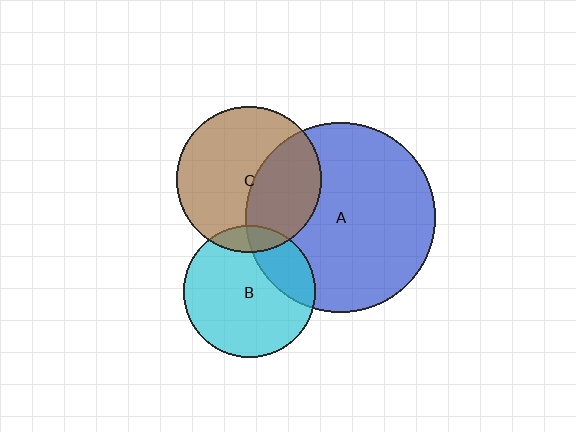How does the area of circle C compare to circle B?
Approximately 1.2 times.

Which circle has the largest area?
Circle A (blue).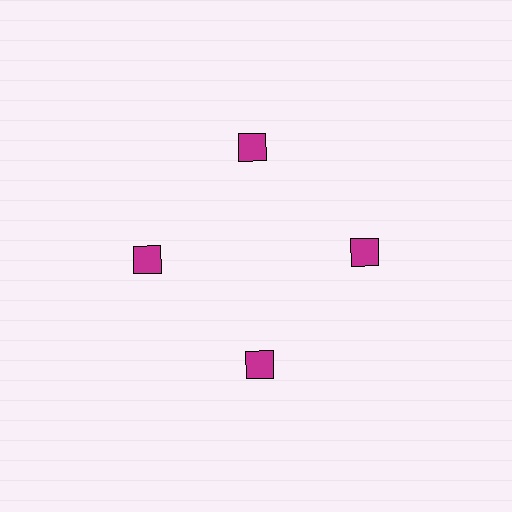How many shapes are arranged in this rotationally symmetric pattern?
There are 4 shapes, arranged in 4 groups of 1.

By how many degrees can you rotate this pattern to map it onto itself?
The pattern maps onto itself every 90 degrees of rotation.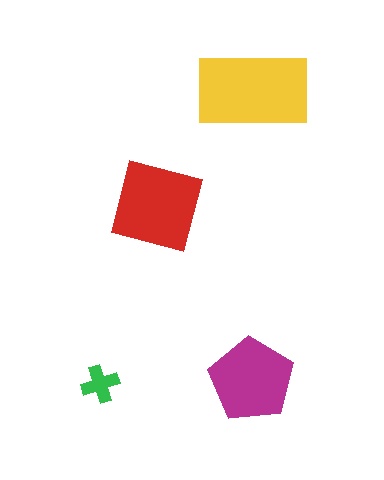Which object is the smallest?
The green cross.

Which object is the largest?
The yellow rectangle.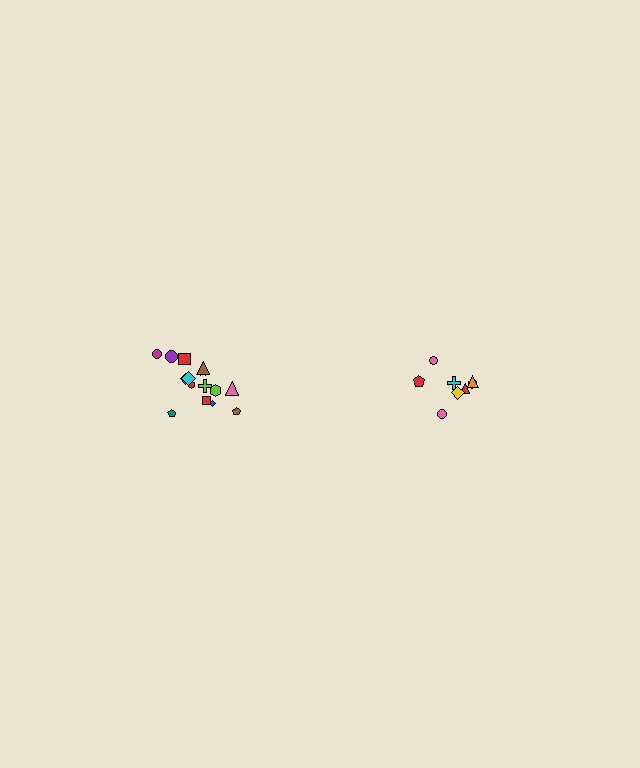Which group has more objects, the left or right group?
The left group.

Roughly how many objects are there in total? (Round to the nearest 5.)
Roughly 25 objects in total.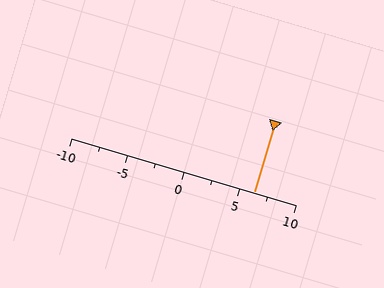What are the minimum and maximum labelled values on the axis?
The axis runs from -10 to 10.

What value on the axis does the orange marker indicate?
The marker indicates approximately 6.2.